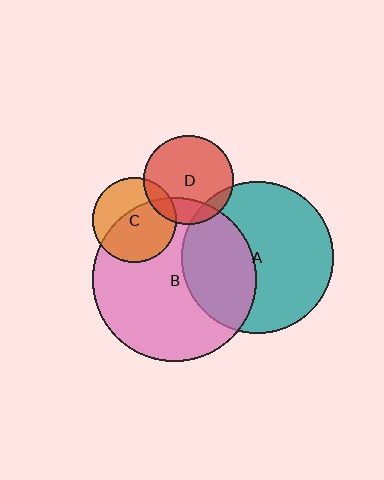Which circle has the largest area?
Circle B (pink).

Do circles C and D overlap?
Yes.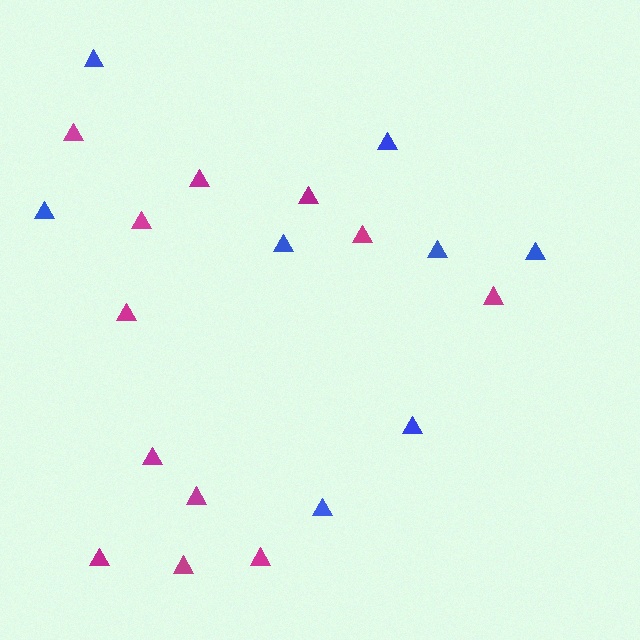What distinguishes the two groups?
There are 2 groups: one group of blue triangles (8) and one group of magenta triangles (12).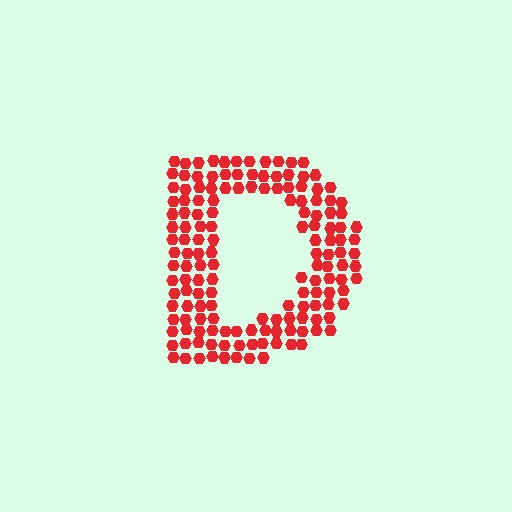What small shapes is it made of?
It is made of small hexagons.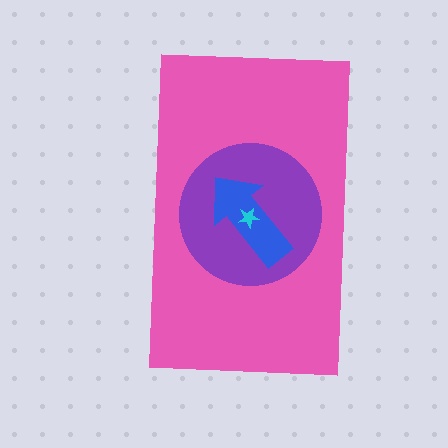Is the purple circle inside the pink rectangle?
Yes.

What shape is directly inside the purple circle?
The blue arrow.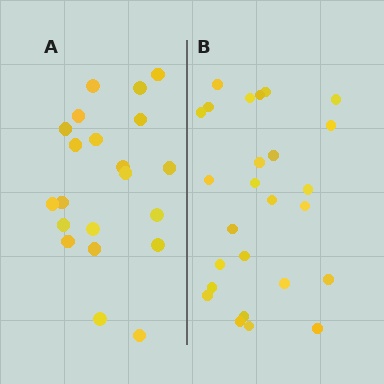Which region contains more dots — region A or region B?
Region B (the right region) has more dots.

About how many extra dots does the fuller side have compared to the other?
Region B has about 5 more dots than region A.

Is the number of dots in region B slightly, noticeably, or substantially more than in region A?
Region B has only slightly more — the two regions are fairly close. The ratio is roughly 1.2 to 1.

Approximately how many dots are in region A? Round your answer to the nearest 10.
About 20 dots. (The exact count is 21, which rounds to 20.)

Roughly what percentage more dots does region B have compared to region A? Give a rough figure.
About 25% more.